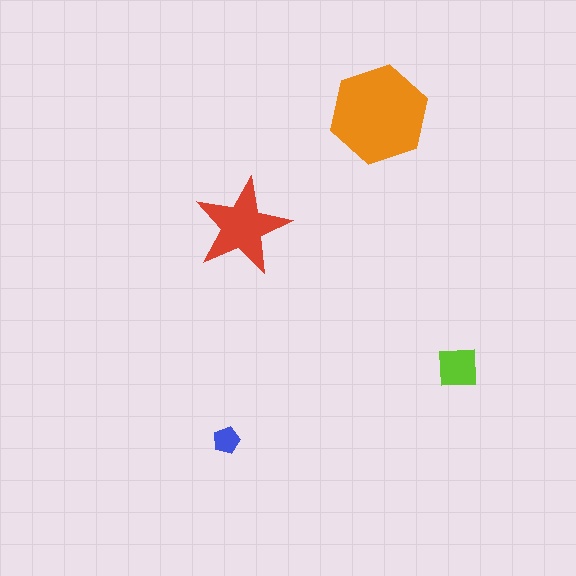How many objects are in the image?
There are 4 objects in the image.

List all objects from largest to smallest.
The orange hexagon, the red star, the lime square, the blue pentagon.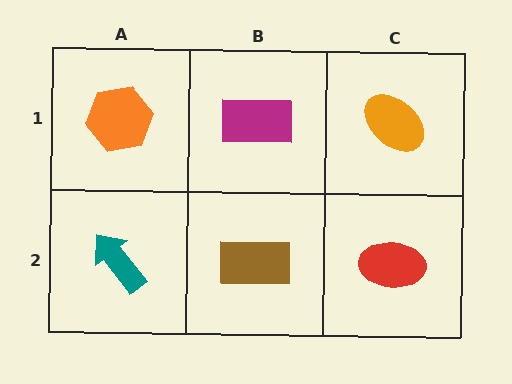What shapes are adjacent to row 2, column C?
An orange ellipse (row 1, column C), a brown rectangle (row 2, column B).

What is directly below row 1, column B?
A brown rectangle.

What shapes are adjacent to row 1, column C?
A red ellipse (row 2, column C), a magenta rectangle (row 1, column B).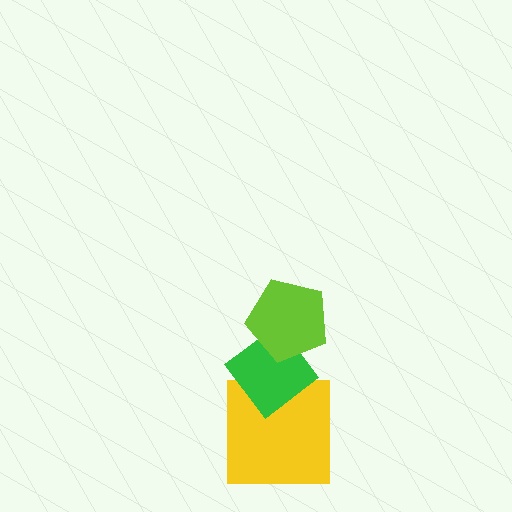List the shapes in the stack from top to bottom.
From top to bottom: the lime pentagon, the green diamond, the yellow square.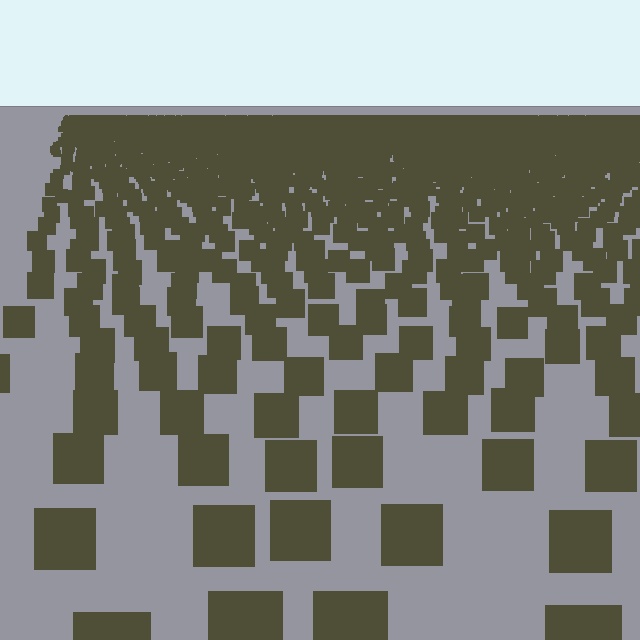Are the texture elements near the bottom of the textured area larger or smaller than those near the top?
Larger. Near the bottom, elements are closer to the viewer and appear at a bigger on-screen size.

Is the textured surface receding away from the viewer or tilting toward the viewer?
The surface is receding away from the viewer. Texture elements get smaller and denser toward the top.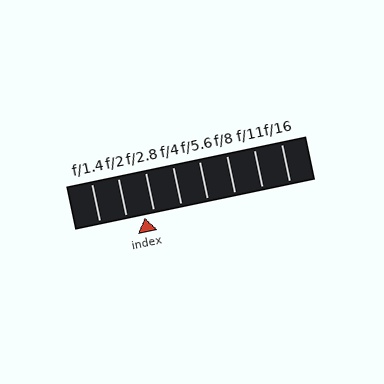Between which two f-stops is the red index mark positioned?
The index mark is between f/2 and f/2.8.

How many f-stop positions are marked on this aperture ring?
There are 8 f-stop positions marked.